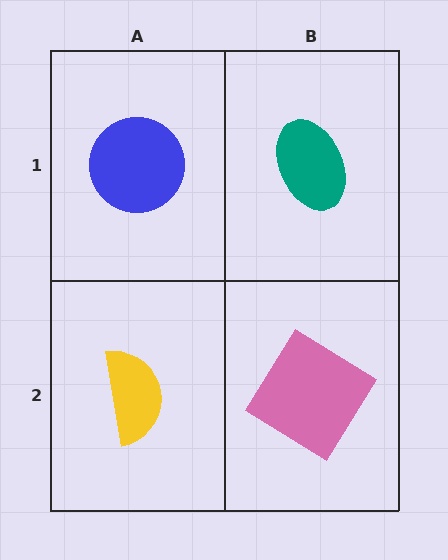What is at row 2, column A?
A yellow semicircle.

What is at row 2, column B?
A pink diamond.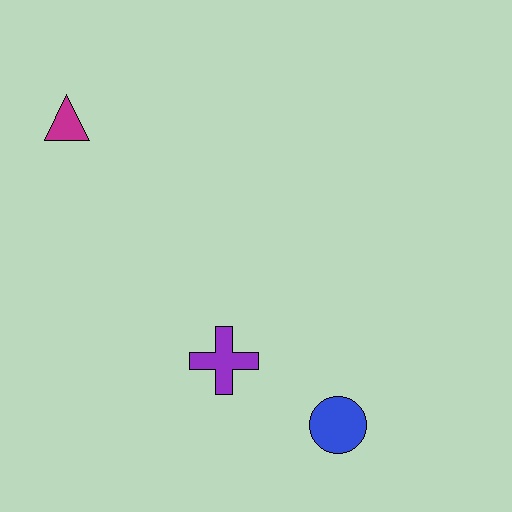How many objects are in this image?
There are 3 objects.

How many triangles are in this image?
There is 1 triangle.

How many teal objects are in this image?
There are no teal objects.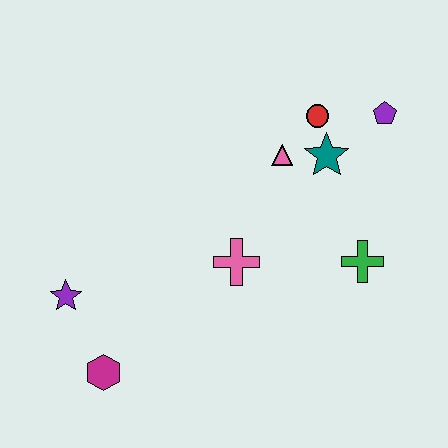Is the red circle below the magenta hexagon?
No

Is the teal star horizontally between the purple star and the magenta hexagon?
No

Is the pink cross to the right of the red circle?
No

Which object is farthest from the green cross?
The purple star is farthest from the green cross.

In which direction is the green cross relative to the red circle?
The green cross is below the red circle.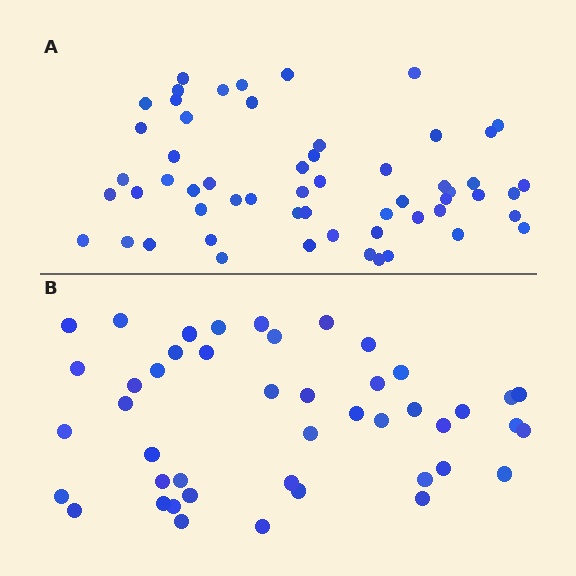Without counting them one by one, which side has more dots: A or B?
Region A (the top region) has more dots.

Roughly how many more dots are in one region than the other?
Region A has roughly 12 or so more dots than region B.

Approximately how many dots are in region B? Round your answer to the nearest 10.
About 40 dots. (The exact count is 45, which rounds to 40.)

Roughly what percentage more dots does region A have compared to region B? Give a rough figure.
About 25% more.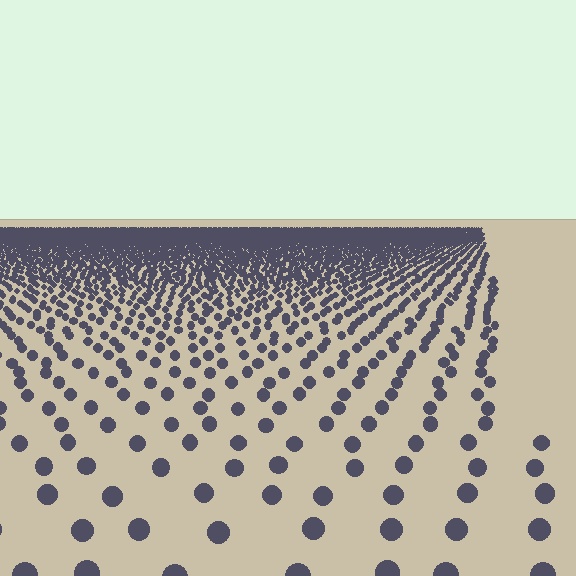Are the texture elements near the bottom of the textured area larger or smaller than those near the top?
Larger. Near the bottom, elements are closer to the viewer and appear at a bigger on-screen size.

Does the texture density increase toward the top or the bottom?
Density increases toward the top.